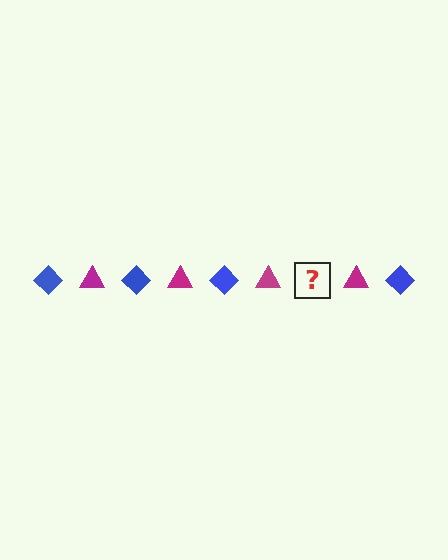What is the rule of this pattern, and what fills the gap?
The rule is that the pattern alternates between blue diamond and magenta triangle. The gap should be filled with a blue diamond.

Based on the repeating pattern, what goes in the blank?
The blank should be a blue diamond.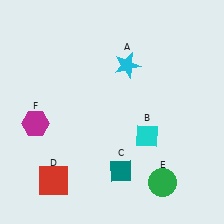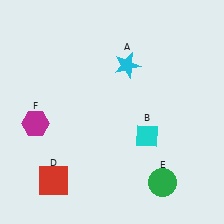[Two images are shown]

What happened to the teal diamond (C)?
The teal diamond (C) was removed in Image 2. It was in the bottom-right area of Image 1.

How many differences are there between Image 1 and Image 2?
There is 1 difference between the two images.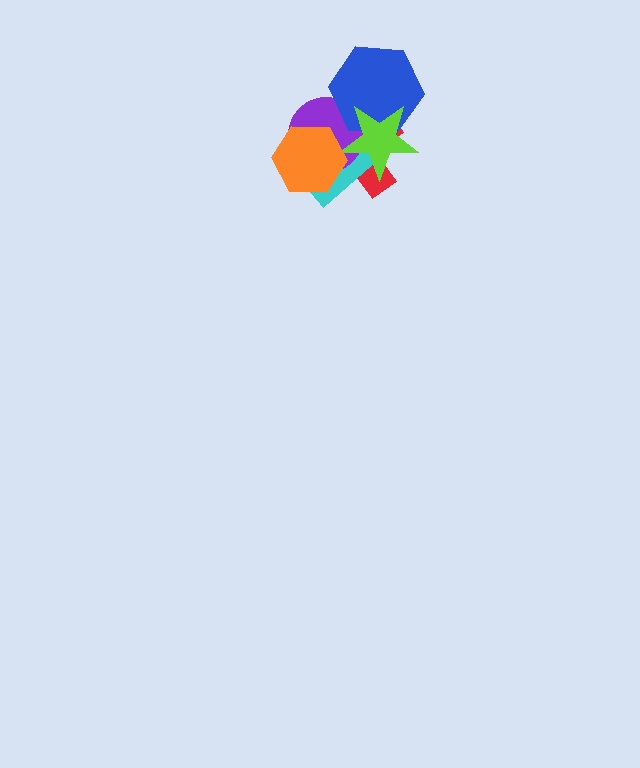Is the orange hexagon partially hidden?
No, no other shape covers it.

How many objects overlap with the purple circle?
5 objects overlap with the purple circle.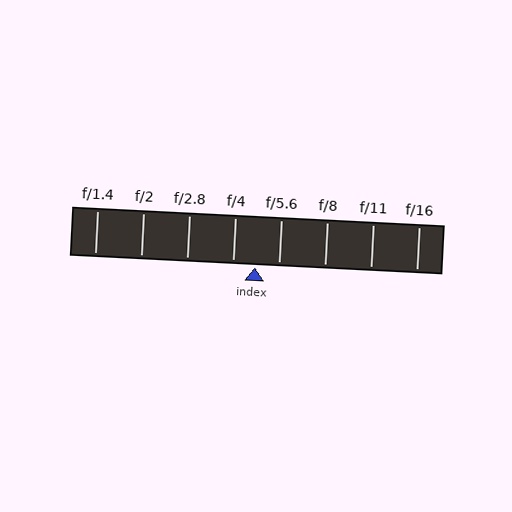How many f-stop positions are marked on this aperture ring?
There are 8 f-stop positions marked.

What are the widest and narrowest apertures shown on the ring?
The widest aperture shown is f/1.4 and the narrowest is f/16.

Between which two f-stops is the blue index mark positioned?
The index mark is between f/4 and f/5.6.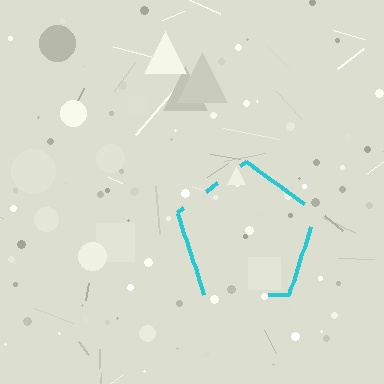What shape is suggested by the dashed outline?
The dashed outline suggests a pentagon.